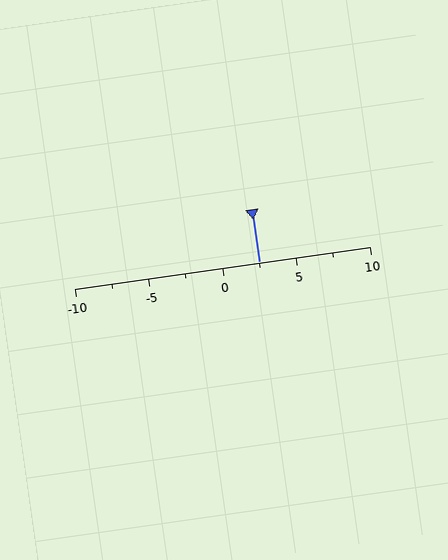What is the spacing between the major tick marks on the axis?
The major ticks are spaced 5 apart.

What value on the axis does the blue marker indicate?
The marker indicates approximately 2.5.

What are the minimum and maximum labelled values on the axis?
The axis runs from -10 to 10.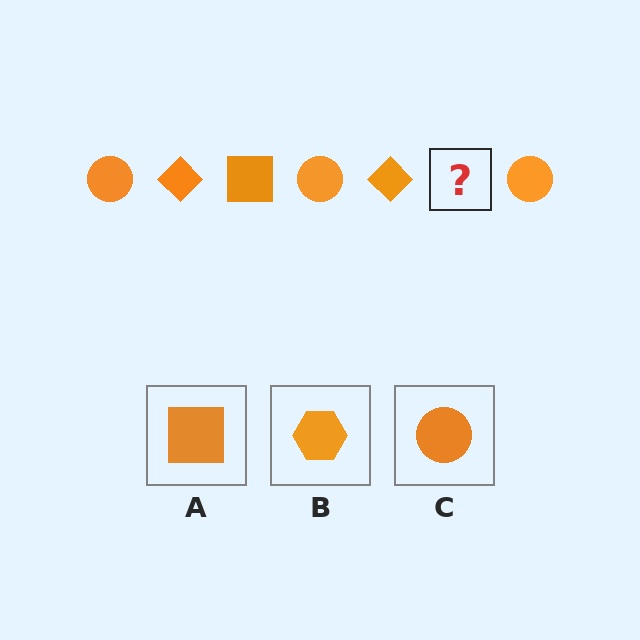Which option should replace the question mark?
Option A.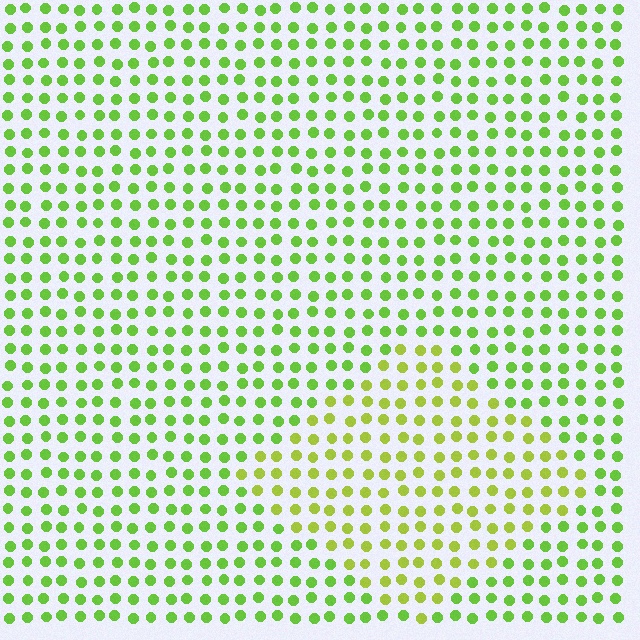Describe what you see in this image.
The image is filled with small lime elements in a uniform arrangement. A diamond-shaped region is visible where the elements are tinted to a slightly different hue, forming a subtle color boundary.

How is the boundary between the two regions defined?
The boundary is defined purely by a slight shift in hue (about 25 degrees). Spacing, size, and orientation are identical on both sides.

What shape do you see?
I see a diamond.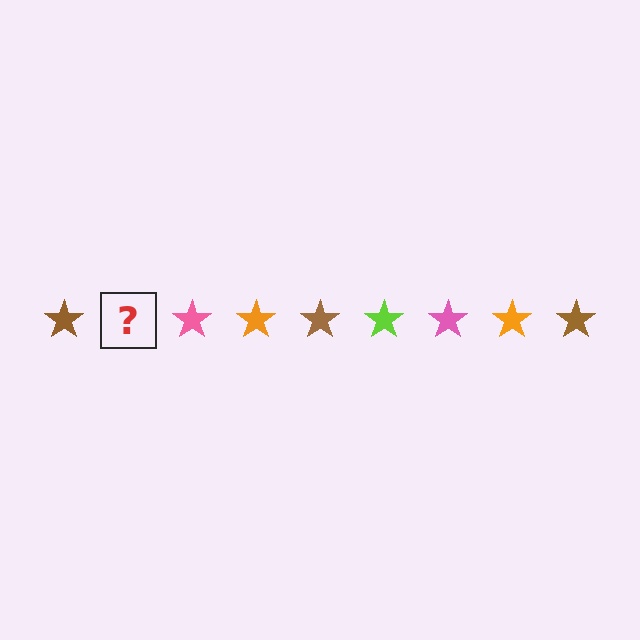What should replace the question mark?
The question mark should be replaced with a lime star.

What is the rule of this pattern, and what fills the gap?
The rule is that the pattern cycles through brown, lime, pink, orange stars. The gap should be filled with a lime star.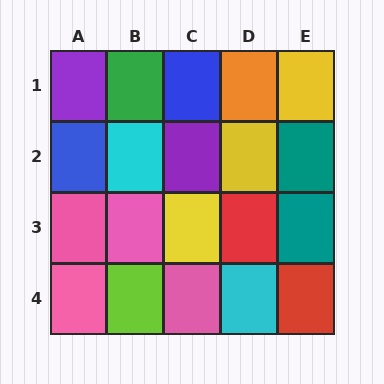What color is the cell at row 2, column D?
Yellow.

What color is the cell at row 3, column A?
Pink.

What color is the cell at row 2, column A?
Blue.